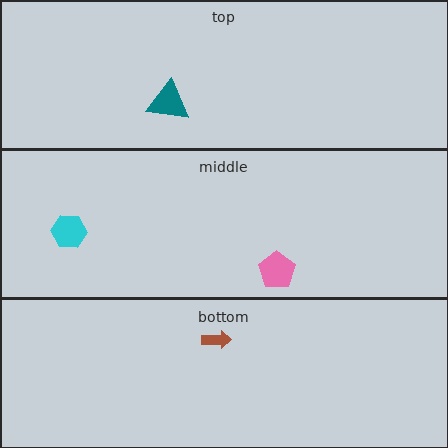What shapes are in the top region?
The teal triangle.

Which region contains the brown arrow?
The bottom region.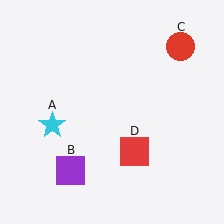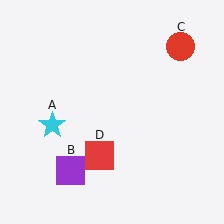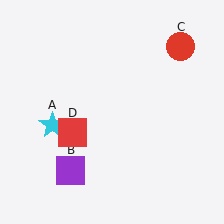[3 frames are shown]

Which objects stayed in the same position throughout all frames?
Cyan star (object A) and purple square (object B) and red circle (object C) remained stationary.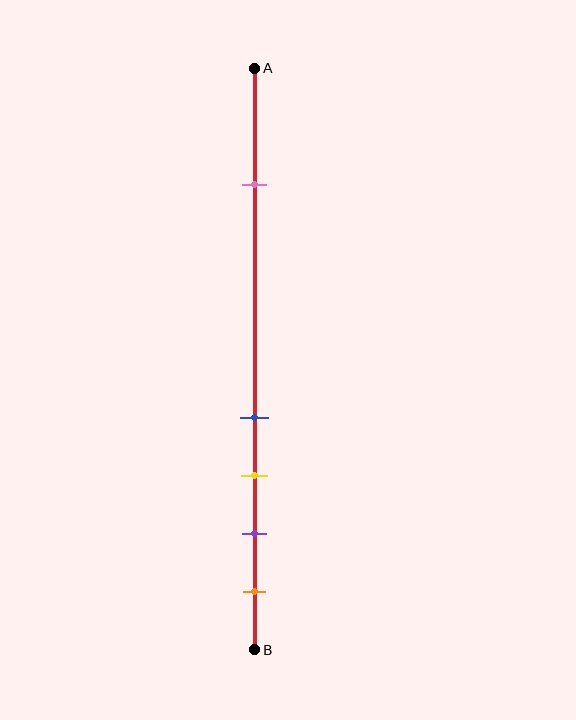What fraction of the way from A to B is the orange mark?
The orange mark is approximately 90% (0.9) of the way from A to B.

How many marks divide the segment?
There are 5 marks dividing the segment.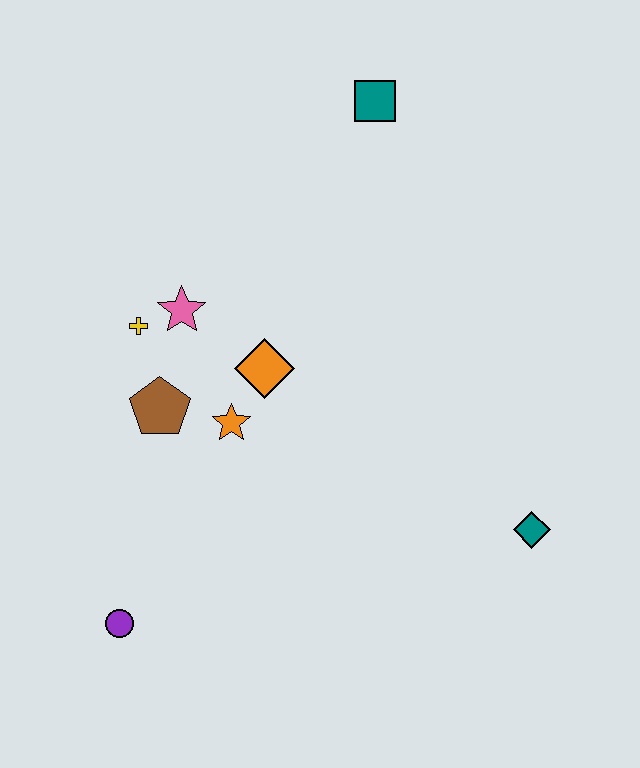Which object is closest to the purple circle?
The brown pentagon is closest to the purple circle.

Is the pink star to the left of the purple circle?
No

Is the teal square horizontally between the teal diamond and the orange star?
Yes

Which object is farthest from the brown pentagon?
The teal diamond is farthest from the brown pentagon.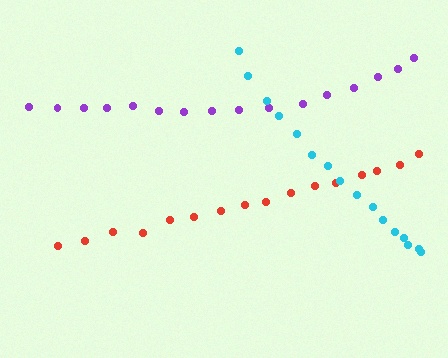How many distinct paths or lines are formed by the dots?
There are 3 distinct paths.